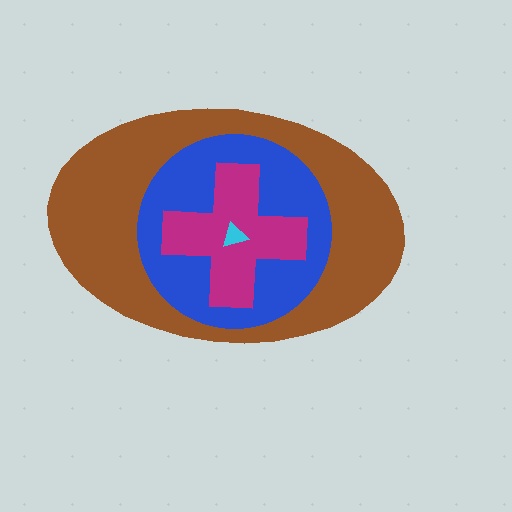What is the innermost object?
The cyan triangle.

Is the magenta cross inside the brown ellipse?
Yes.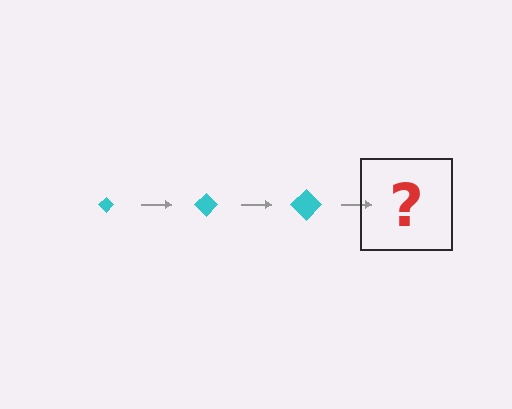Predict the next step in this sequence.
The next step is a cyan diamond, larger than the previous one.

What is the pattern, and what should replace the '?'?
The pattern is that the diamond gets progressively larger each step. The '?' should be a cyan diamond, larger than the previous one.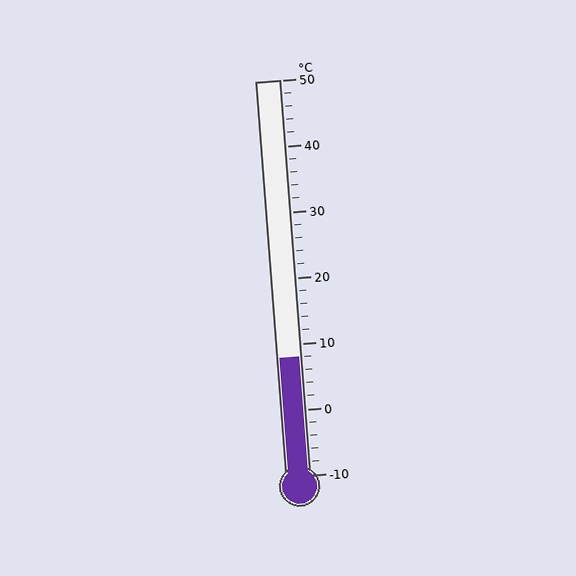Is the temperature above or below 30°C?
The temperature is below 30°C.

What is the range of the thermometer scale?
The thermometer scale ranges from -10°C to 50°C.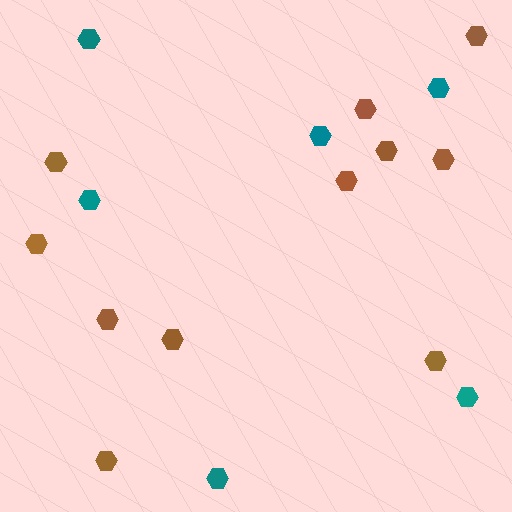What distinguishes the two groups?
There are 2 groups: one group of brown hexagons (11) and one group of teal hexagons (6).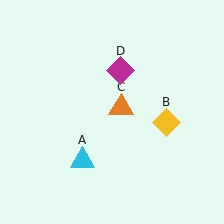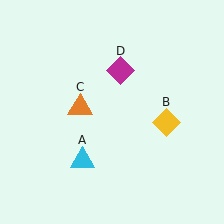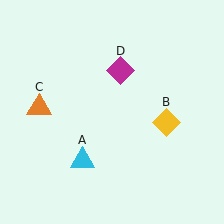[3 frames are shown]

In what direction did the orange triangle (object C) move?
The orange triangle (object C) moved left.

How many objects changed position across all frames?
1 object changed position: orange triangle (object C).